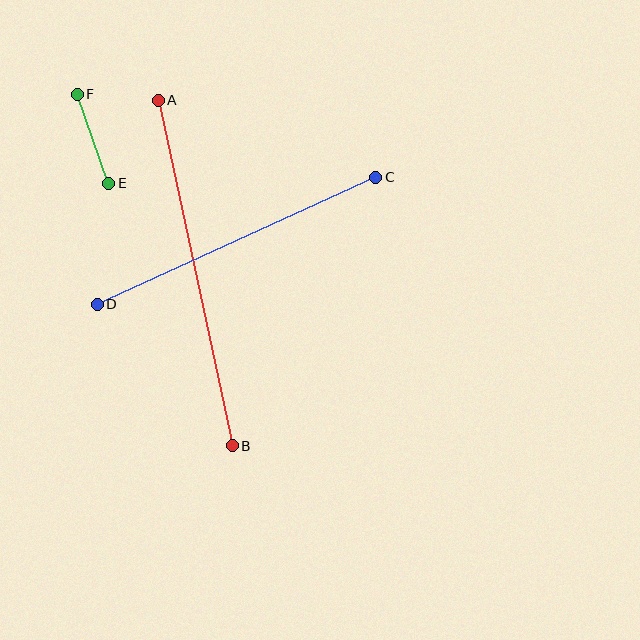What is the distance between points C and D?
The distance is approximately 306 pixels.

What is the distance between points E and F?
The distance is approximately 95 pixels.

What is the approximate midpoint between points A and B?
The midpoint is at approximately (195, 273) pixels.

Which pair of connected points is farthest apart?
Points A and B are farthest apart.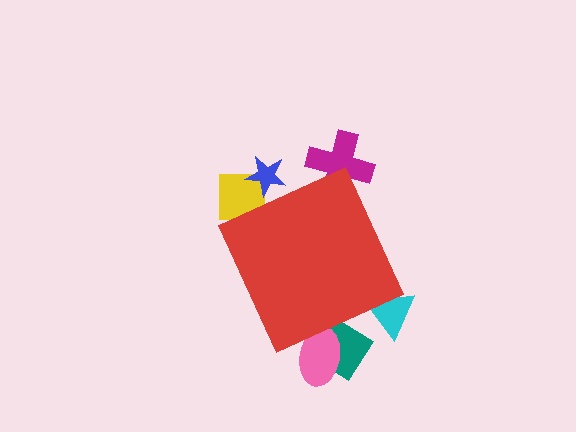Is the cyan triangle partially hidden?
Yes, the cyan triangle is partially hidden behind the red diamond.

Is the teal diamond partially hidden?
Yes, the teal diamond is partially hidden behind the red diamond.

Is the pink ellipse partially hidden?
Yes, the pink ellipse is partially hidden behind the red diamond.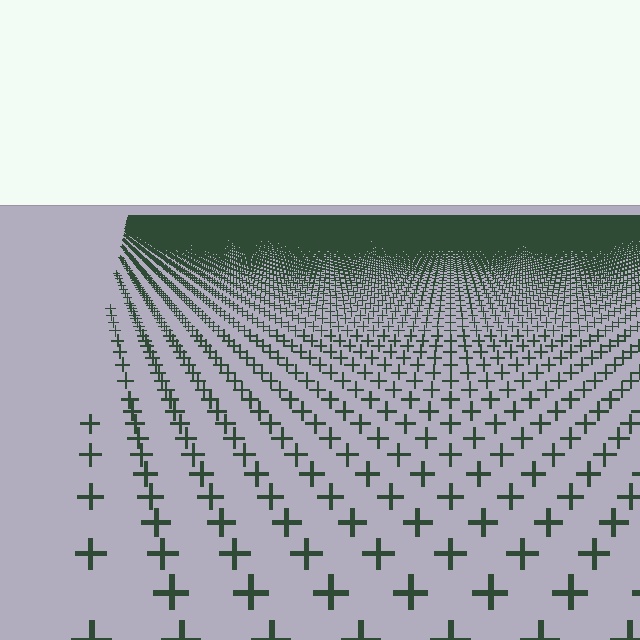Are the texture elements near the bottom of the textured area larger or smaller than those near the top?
Larger. Near the bottom, elements are closer to the viewer and appear at a bigger on-screen size.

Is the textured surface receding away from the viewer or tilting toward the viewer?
The surface is receding away from the viewer. Texture elements get smaller and denser toward the top.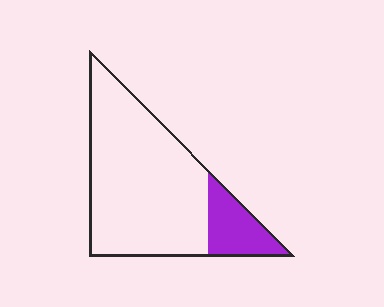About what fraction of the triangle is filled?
About one sixth (1/6).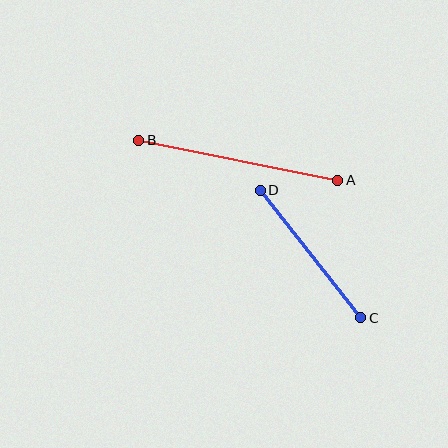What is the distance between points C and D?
The distance is approximately 163 pixels.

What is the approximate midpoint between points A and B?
The midpoint is at approximately (238, 160) pixels.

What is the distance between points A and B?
The distance is approximately 203 pixels.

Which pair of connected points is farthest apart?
Points A and B are farthest apart.